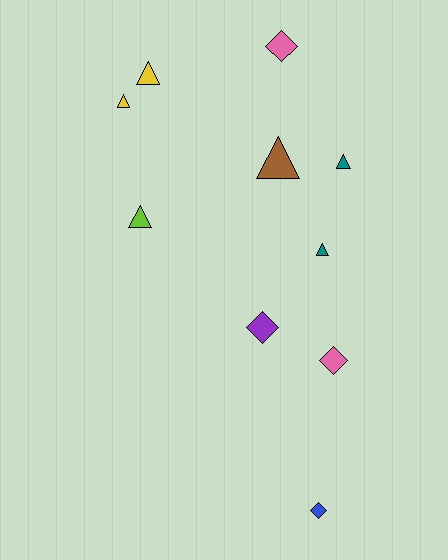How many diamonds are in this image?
There are 4 diamonds.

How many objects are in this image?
There are 10 objects.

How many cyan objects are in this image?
There are no cyan objects.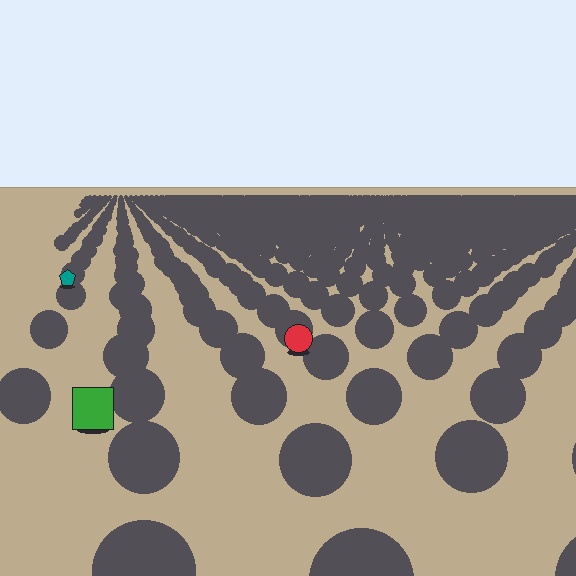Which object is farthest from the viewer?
The teal pentagon is farthest from the viewer. It appears smaller and the ground texture around it is denser.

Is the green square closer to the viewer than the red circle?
Yes. The green square is closer — you can tell from the texture gradient: the ground texture is coarser near it.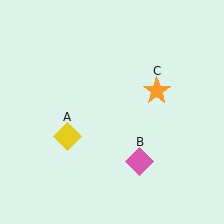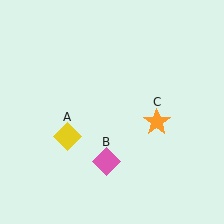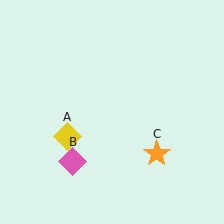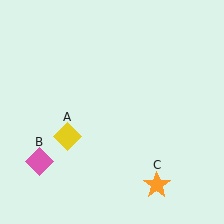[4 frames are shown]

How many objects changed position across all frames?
2 objects changed position: pink diamond (object B), orange star (object C).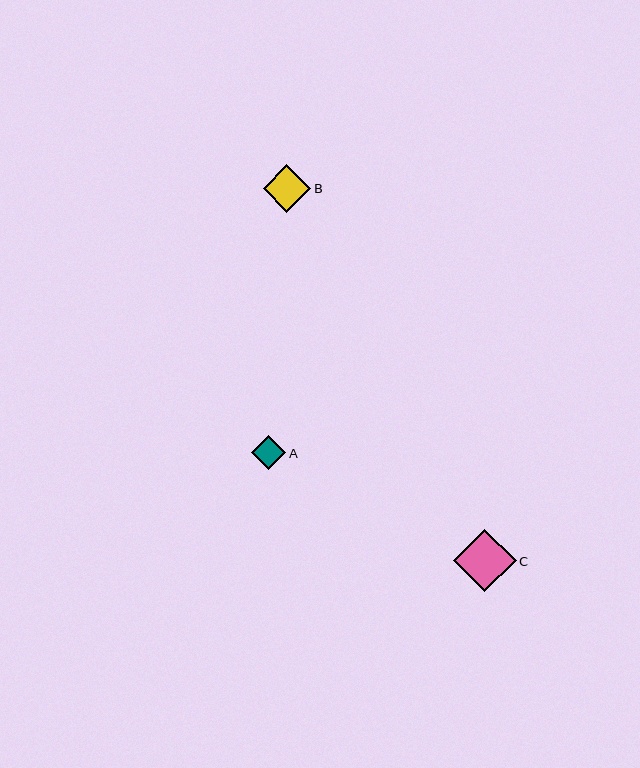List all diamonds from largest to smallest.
From largest to smallest: C, B, A.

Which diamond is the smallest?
Diamond A is the smallest with a size of approximately 34 pixels.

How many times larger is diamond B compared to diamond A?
Diamond B is approximately 1.4 times the size of diamond A.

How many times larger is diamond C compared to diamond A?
Diamond C is approximately 1.9 times the size of diamond A.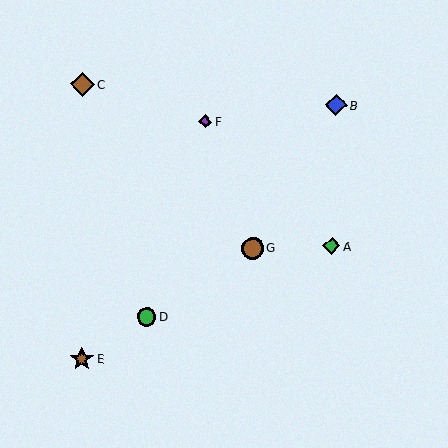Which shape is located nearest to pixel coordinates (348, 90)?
The blue diamond (labeled B) at (336, 105) is nearest to that location.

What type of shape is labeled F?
Shape F is a purple diamond.